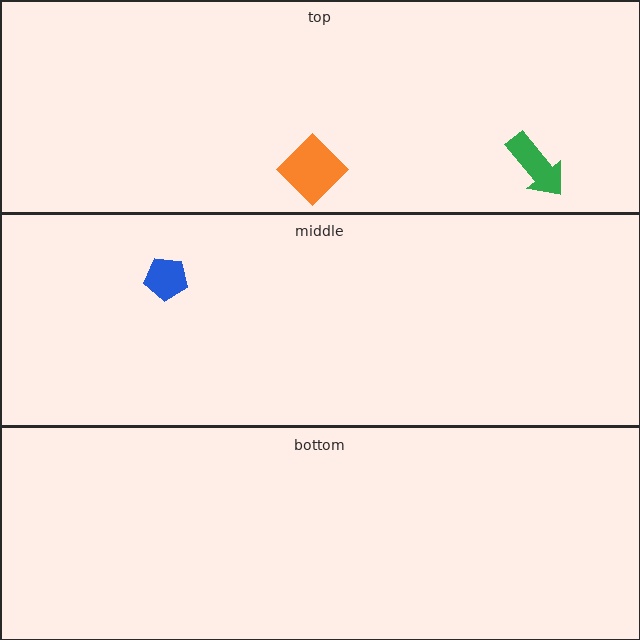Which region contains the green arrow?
The top region.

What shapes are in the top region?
The green arrow, the orange diamond.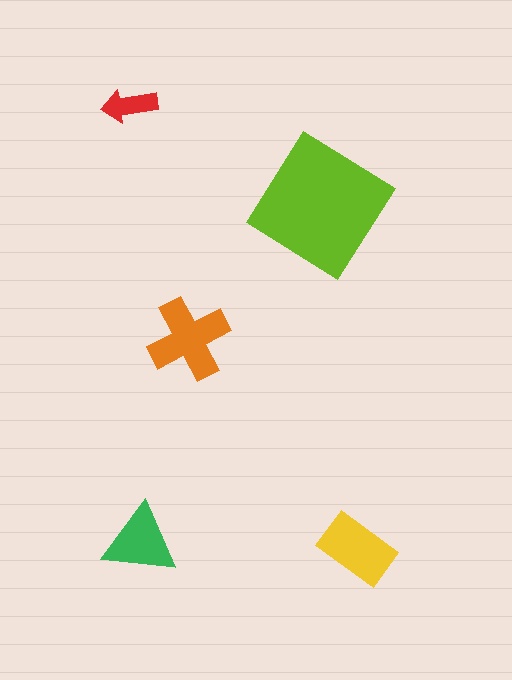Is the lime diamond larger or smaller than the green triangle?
Larger.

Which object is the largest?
The lime diamond.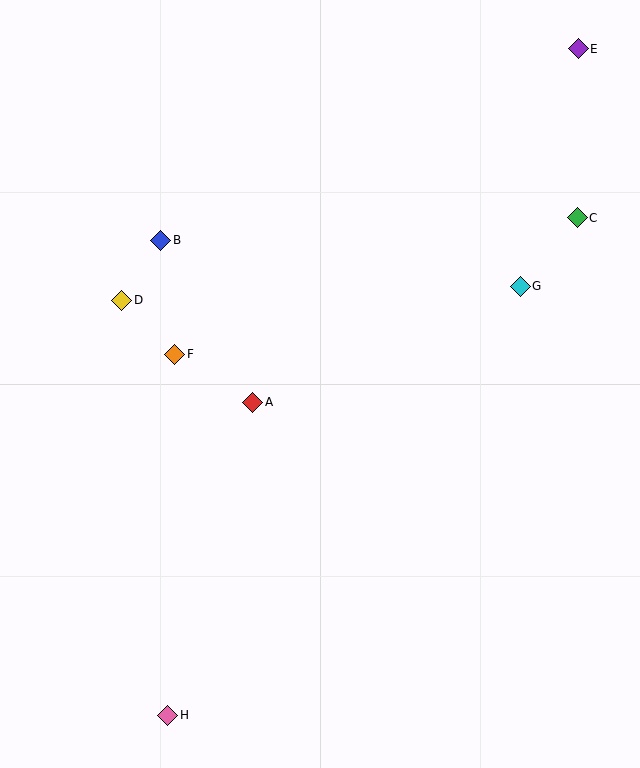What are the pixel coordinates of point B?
Point B is at (161, 240).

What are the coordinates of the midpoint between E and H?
The midpoint between E and H is at (373, 382).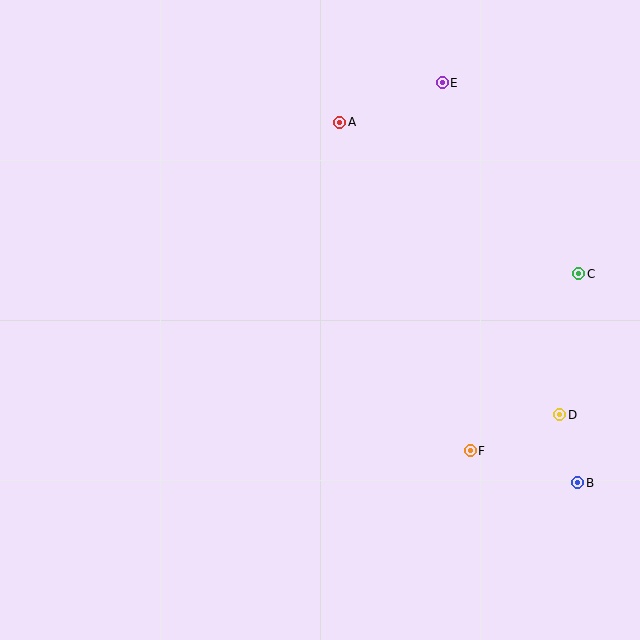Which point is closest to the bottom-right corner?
Point B is closest to the bottom-right corner.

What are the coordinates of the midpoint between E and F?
The midpoint between E and F is at (456, 267).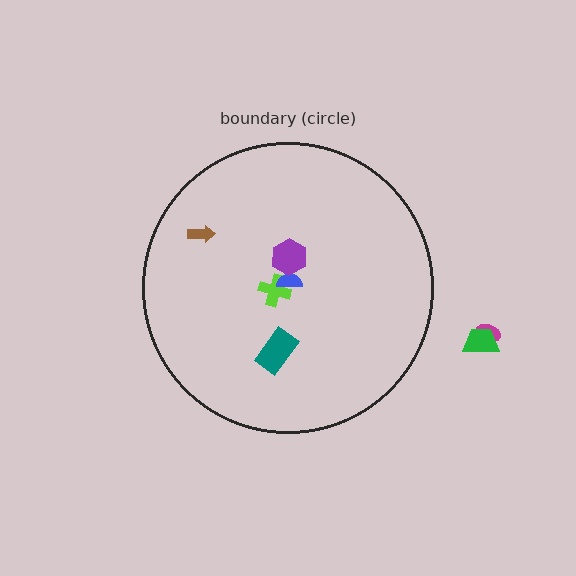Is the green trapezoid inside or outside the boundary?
Outside.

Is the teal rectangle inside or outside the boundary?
Inside.